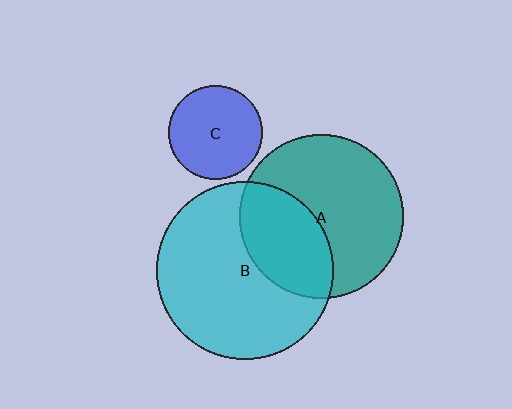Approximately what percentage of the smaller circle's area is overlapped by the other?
Approximately 35%.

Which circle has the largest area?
Circle B (cyan).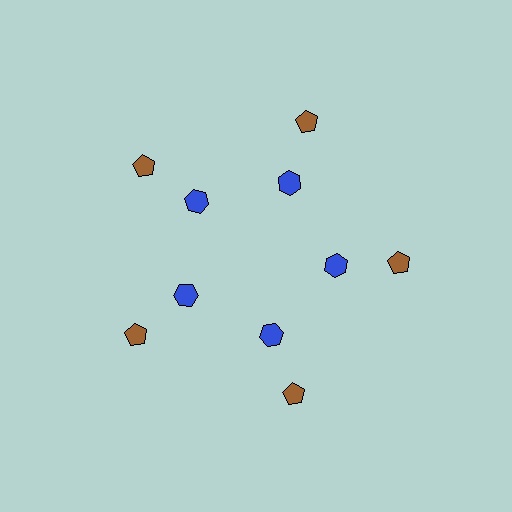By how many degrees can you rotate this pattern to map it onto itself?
The pattern maps onto itself every 72 degrees of rotation.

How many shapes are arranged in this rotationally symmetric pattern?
There are 10 shapes, arranged in 5 groups of 2.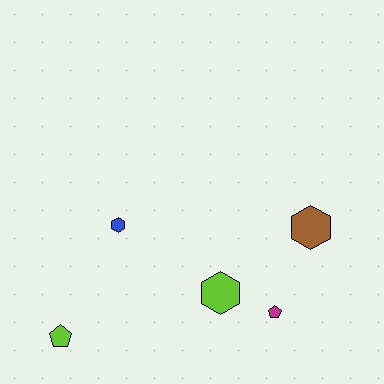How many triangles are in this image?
There are no triangles.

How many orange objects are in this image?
There are no orange objects.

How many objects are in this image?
There are 5 objects.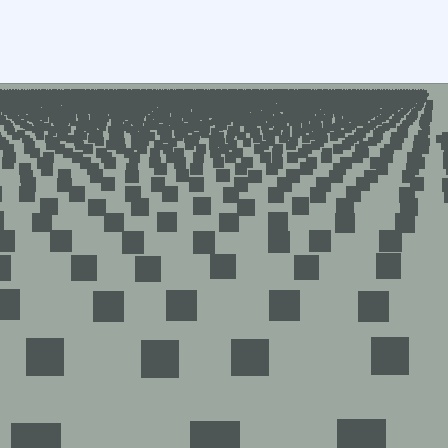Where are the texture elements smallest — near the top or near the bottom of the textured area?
Near the top.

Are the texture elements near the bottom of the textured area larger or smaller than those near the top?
Larger. Near the bottom, elements are closer to the viewer and appear at a bigger on-screen size.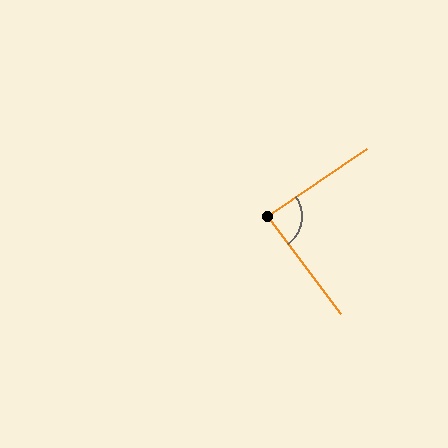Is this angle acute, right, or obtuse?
It is approximately a right angle.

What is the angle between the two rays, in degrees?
Approximately 88 degrees.